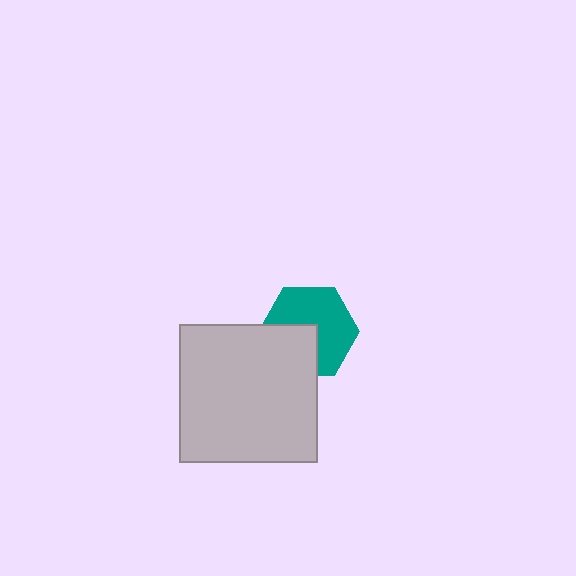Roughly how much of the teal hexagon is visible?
About half of it is visible (roughly 63%).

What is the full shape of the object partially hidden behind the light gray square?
The partially hidden object is a teal hexagon.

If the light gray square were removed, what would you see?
You would see the complete teal hexagon.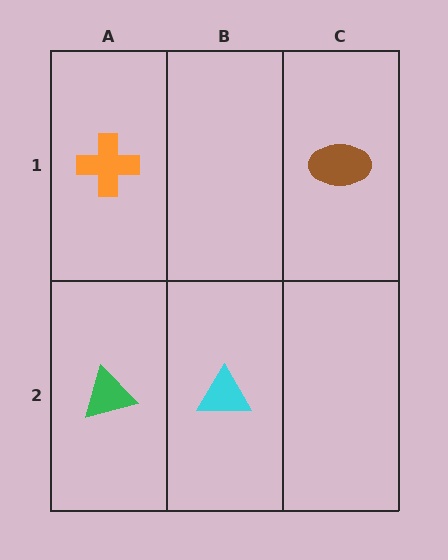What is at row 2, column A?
A green triangle.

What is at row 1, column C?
A brown ellipse.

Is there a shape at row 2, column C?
No, that cell is empty.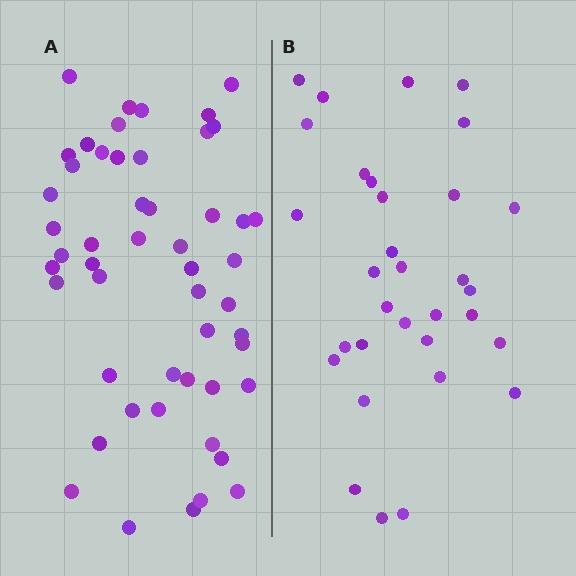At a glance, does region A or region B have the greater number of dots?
Region A (the left region) has more dots.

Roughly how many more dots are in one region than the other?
Region A has approximately 20 more dots than region B.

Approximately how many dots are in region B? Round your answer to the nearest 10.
About 30 dots. (The exact count is 32, which rounds to 30.)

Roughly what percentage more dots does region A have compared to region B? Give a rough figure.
About 60% more.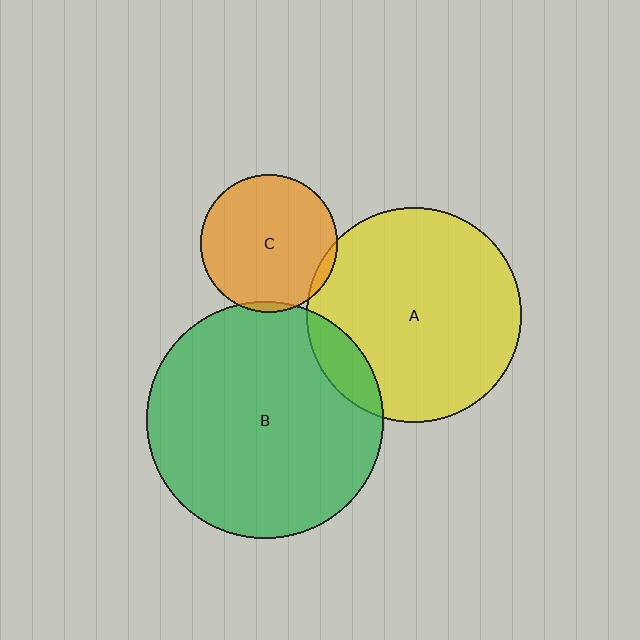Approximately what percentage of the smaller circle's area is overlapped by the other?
Approximately 5%.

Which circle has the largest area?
Circle B (green).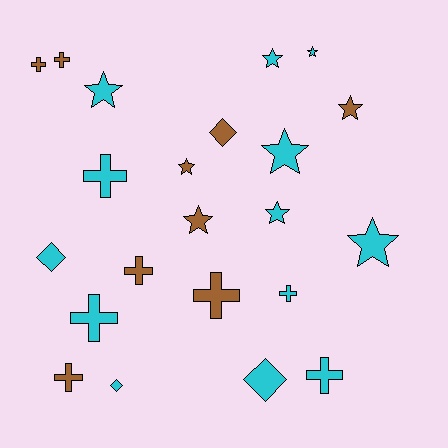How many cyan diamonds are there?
There are 3 cyan diamonds.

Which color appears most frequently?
Cyan, with 13 objects.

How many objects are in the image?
There are 22 objects.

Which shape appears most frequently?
Cross, with 9 objects.